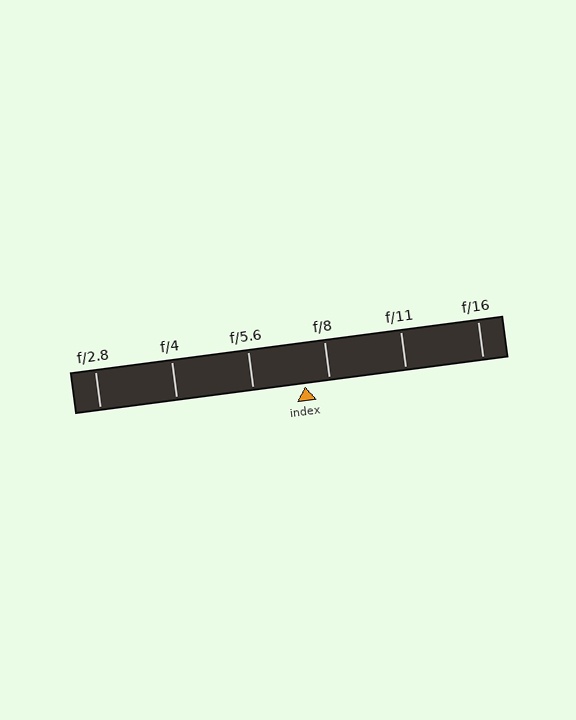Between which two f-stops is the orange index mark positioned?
The index mark is between f/5.6 and f/8.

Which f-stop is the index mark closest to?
The index mark is closest to f/8.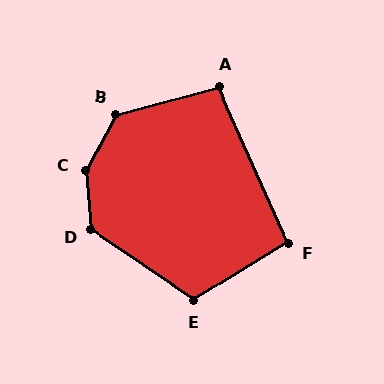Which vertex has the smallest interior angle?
F, at approximately 98 degrees.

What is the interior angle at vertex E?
Approximately 114 degrees (obtuse).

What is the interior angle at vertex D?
Approximately 129 degrees (obtuse).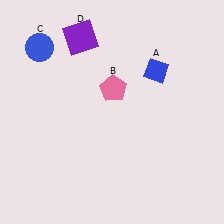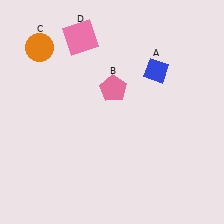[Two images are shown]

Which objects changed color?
C changed from blue to orange. D changed from purple to pink.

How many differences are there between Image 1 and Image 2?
There are 2 differences between the two images.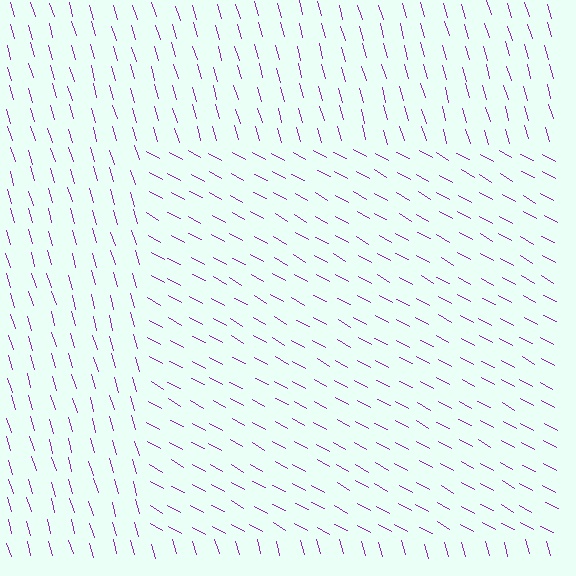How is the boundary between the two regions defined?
The boundary is defined purely by a change in line orientation (approximately 45 degrees difference). All lines are the same color and thickness.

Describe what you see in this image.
The image is filled with small purple line segments. A rectangle region in the image has lines oriented differently from the surrounding lines, creating a visible texture boundary.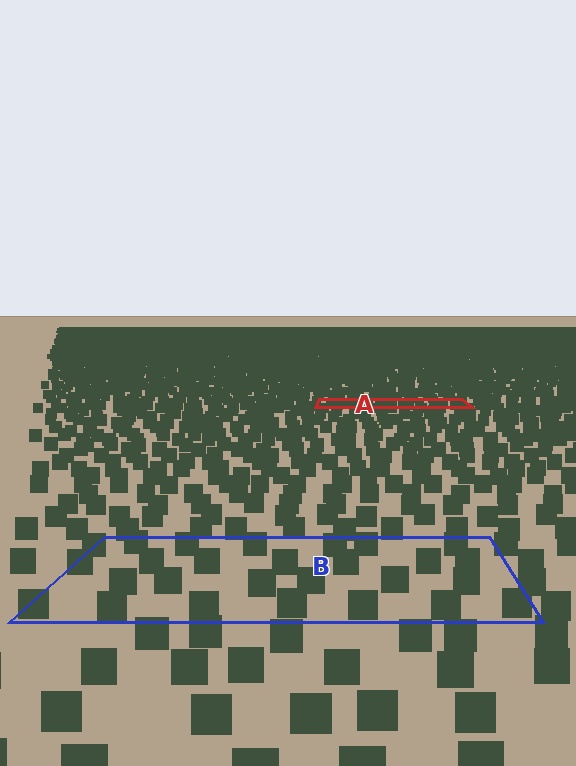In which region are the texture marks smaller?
The texture marks are smaller in region A, because it is farther away.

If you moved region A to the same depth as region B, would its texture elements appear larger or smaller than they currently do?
They would appear larger. At a closer depth, the same texture elements are projected at a bigger on-screen size.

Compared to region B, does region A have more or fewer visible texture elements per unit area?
Region A has more texture elements per unit area — they are packed more densely because it is farther away.